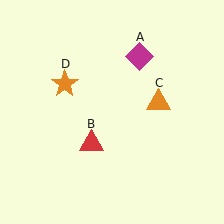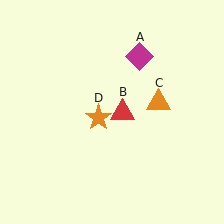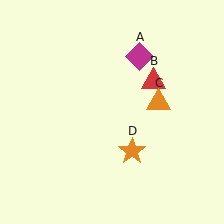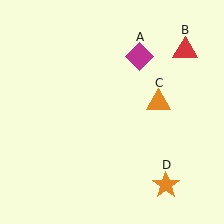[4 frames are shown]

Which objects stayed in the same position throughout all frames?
Magenta diamond (object A) and orange triangle (object C) remained stationary.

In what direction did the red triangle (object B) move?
The red triangle (object B) moved up and to the right.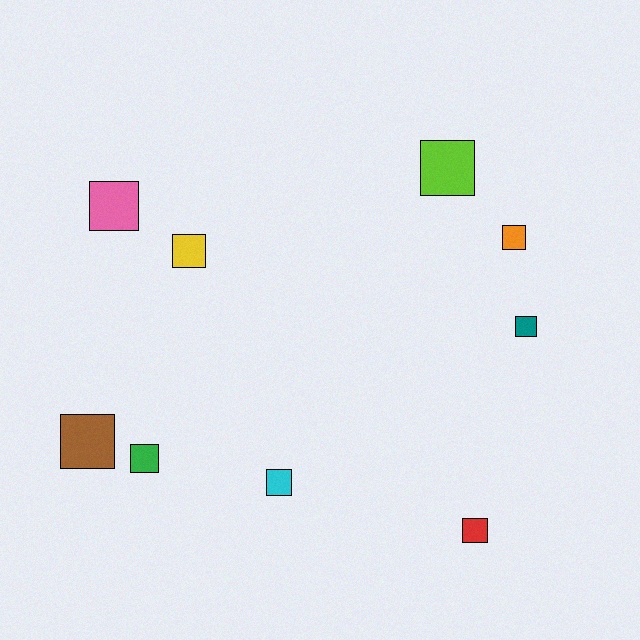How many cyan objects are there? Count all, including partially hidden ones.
There is 1 cyan object.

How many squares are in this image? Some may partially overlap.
There are 9 squares.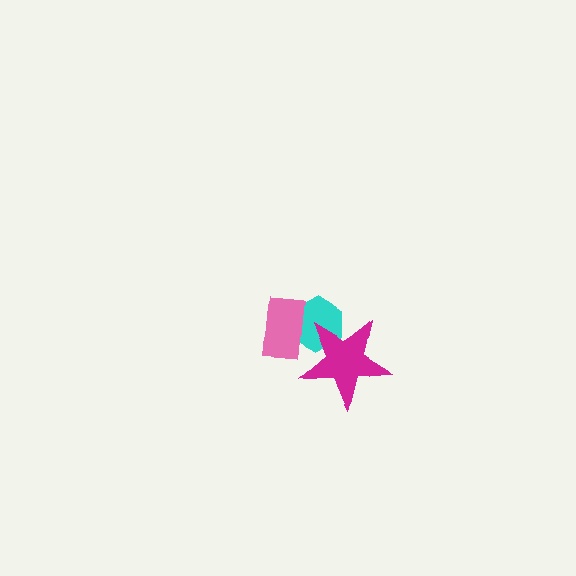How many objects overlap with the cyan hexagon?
2 objects overlap with the cyan hexagon.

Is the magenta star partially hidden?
Yes, it is partially covered by another shape.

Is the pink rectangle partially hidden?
No, no other shape covers it.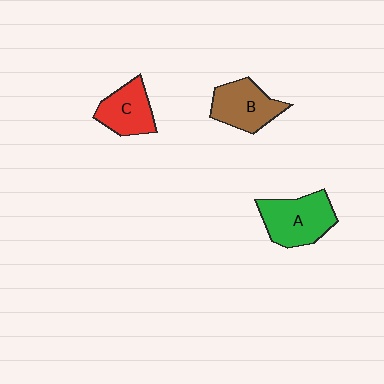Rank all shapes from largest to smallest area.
From largest to smallest: A (green), B (brown), C (red).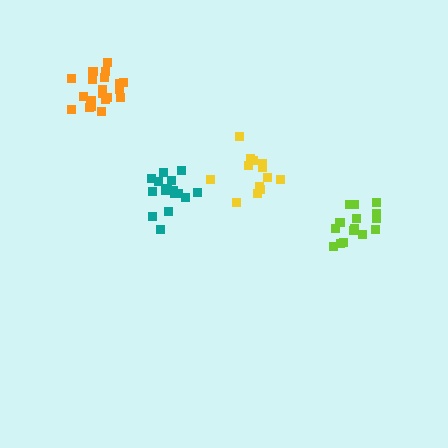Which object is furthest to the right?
The lime cluster is rightmost.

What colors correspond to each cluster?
The clusters are colored: yellow, lime, teal, orange.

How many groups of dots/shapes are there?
There are 4 groups.